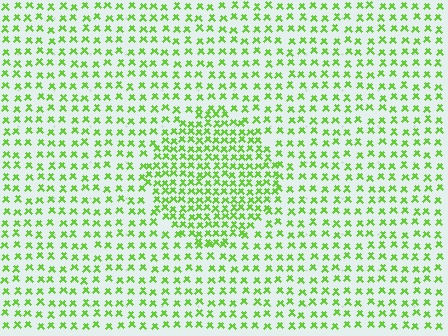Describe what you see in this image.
The image contains small lime elements arranged at two different densities. A circle-shaped region is visible where the elements are more densely packed than the surrounding area.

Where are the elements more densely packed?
The elements are more densely packed inside the circle boundary.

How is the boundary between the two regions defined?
The boundary is defined by a change in element density (approximately 1.8x ratio). All elements are the same color, size, and shape.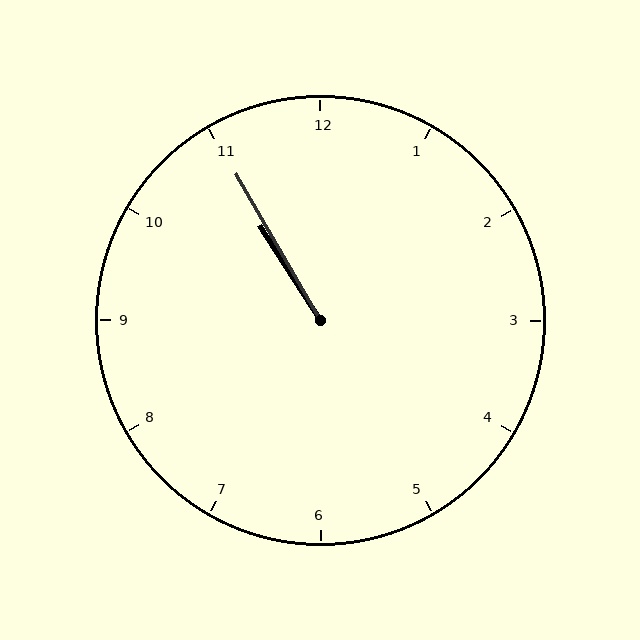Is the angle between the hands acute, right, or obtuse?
It is acute.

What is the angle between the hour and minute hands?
Approximately 2 degrees.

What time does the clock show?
10:55.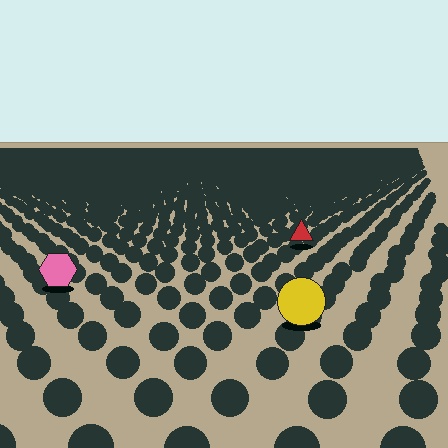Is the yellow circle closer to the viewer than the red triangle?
Yes. The yellow circle is closer — you can tell from the texture gradient: the ground texture is coarser near it.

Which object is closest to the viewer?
The yellow circle is closest. The texture marks near it are larger and more spread out.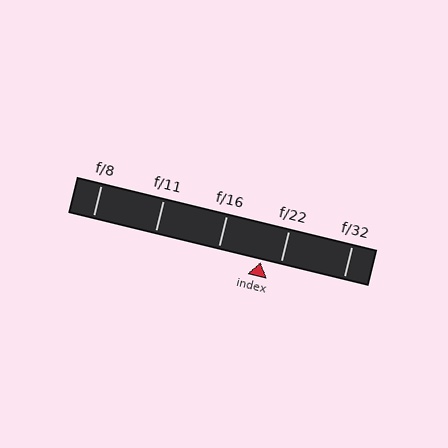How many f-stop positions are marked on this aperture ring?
There are 5 f-stop positions marked.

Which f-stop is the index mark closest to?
The index mark is closest to f/22.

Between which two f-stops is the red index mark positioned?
The index mark is between f/16 and f/22.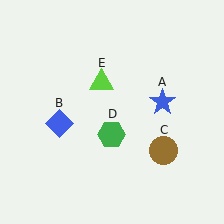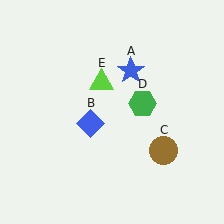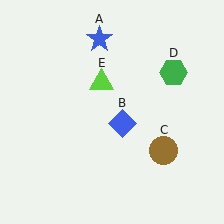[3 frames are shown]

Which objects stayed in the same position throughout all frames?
Brown circle (object C) and lime triangle (object E) remained stationary.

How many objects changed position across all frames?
3 objects changed position: blue star (object A), blue diamond (object B), green hexagon (object D).